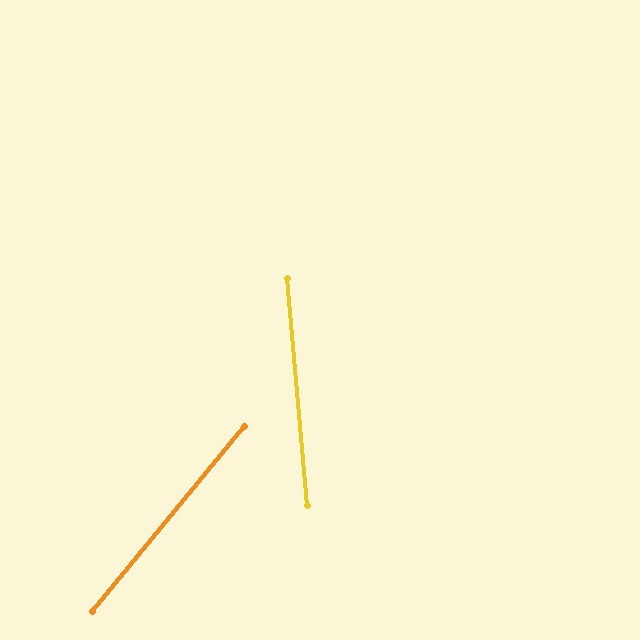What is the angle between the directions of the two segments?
Approximately 44 degrees.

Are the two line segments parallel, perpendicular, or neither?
Neither parallel nor perpendicular — they differ by about 44°.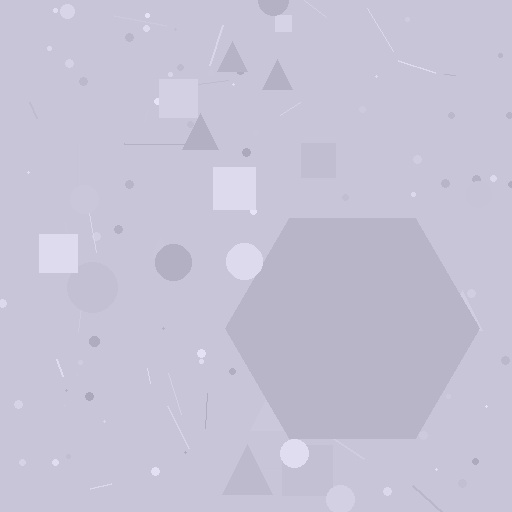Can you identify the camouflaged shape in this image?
The camouflaged shape is a hexagon.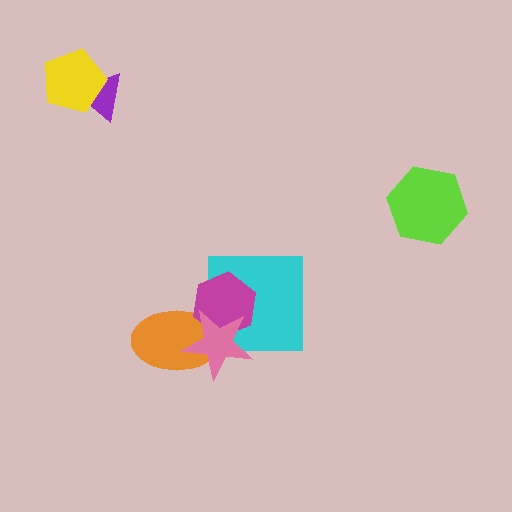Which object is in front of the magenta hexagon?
The pink star is in front of the magenta hexagon.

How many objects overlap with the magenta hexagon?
3 objects overlap with the magenta hexagon.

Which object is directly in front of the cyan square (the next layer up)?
The magenta hexagon is directly in front of the cyan square.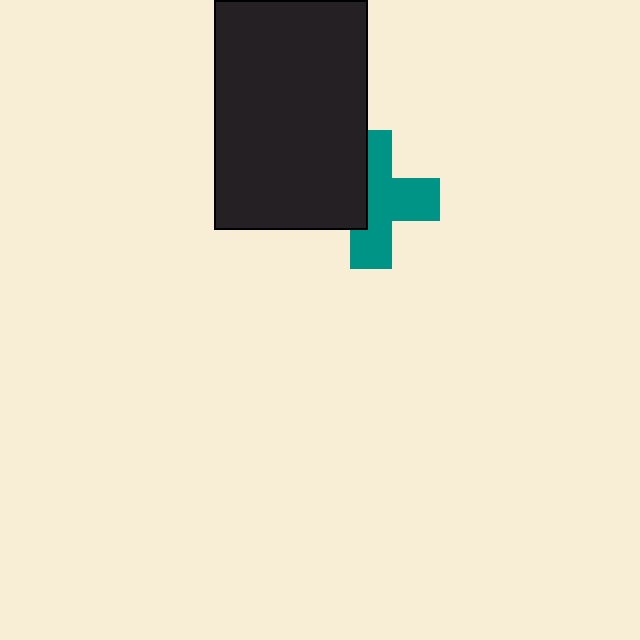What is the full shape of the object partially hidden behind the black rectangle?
The partially hidden object is a teal cross.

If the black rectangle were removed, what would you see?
You would see the complete teal cross.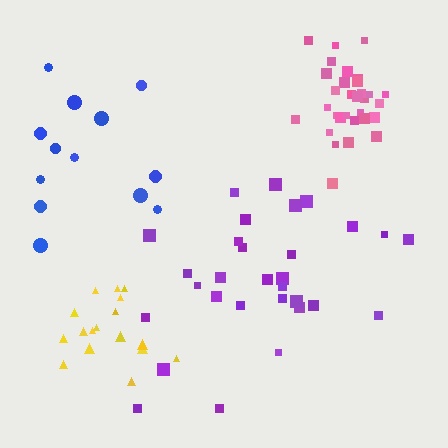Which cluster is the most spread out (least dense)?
Blue.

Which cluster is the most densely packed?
Pink.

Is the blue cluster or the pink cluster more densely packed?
Pink.